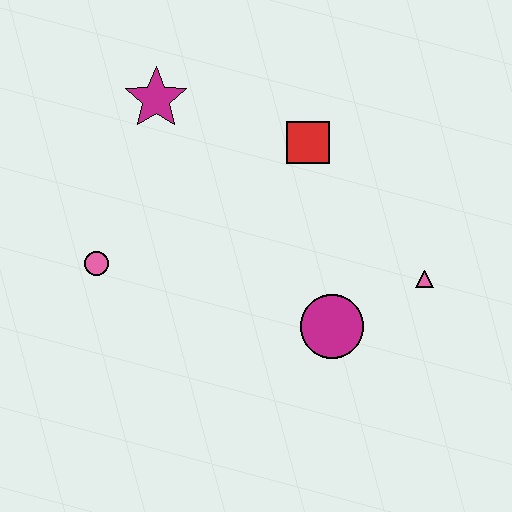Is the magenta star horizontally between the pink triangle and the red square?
No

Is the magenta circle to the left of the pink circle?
No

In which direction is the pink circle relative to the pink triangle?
The pink circle is to the left of the pink triangle.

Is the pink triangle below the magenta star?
Yes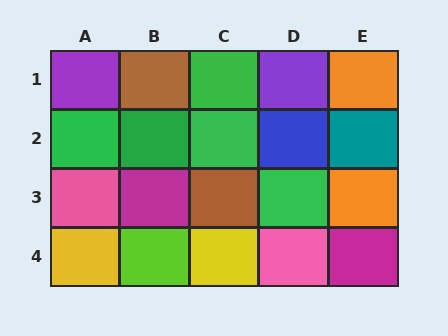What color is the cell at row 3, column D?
Green.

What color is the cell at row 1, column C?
Green.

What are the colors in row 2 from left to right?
Green, green, green, blue, teal.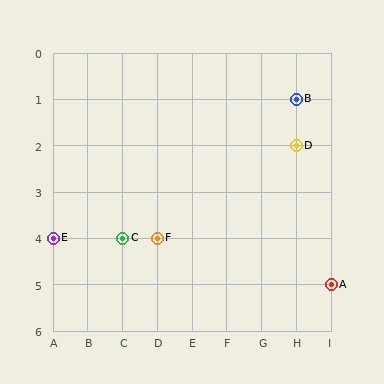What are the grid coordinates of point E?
Point E is at grid coordinates (A, 4).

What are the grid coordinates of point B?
Point B is at grid coordinates (H, 1).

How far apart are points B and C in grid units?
Points B and C are 5 columns and 3 rows apart (about 5.8 grid units diagonally).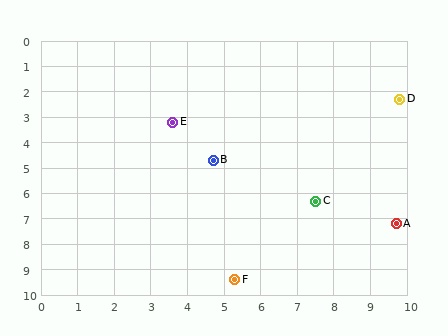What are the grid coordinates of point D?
Point D is at approximately (9.8, 2.3).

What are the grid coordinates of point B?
Point B is at approximately (4.7, 4.7).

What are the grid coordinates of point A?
Point A is at approximately (9.7, 7.2).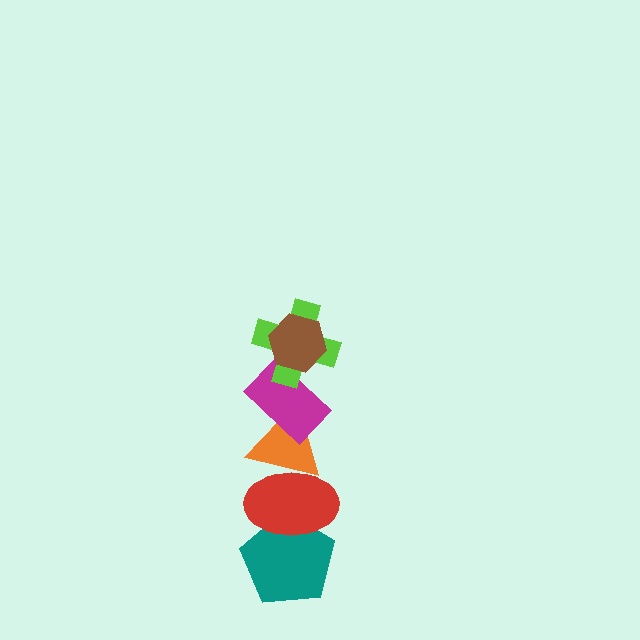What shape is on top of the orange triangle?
The magenta rectangle is on top of the orange triangle.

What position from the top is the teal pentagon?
The teal pentagon is 6th from the top.